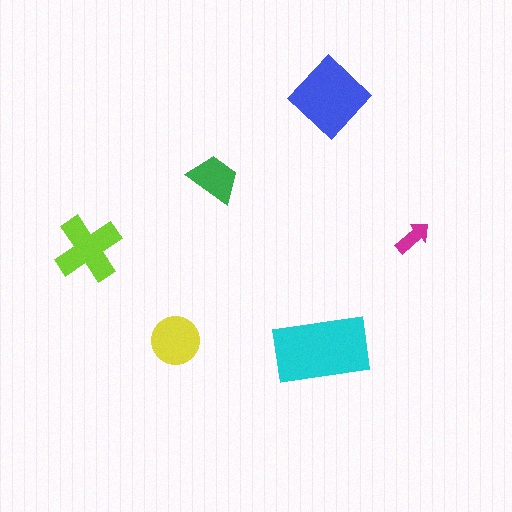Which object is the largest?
The cyan rectangle.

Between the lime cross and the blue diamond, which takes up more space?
The blue diamond.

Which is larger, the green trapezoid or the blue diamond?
The blue diamond.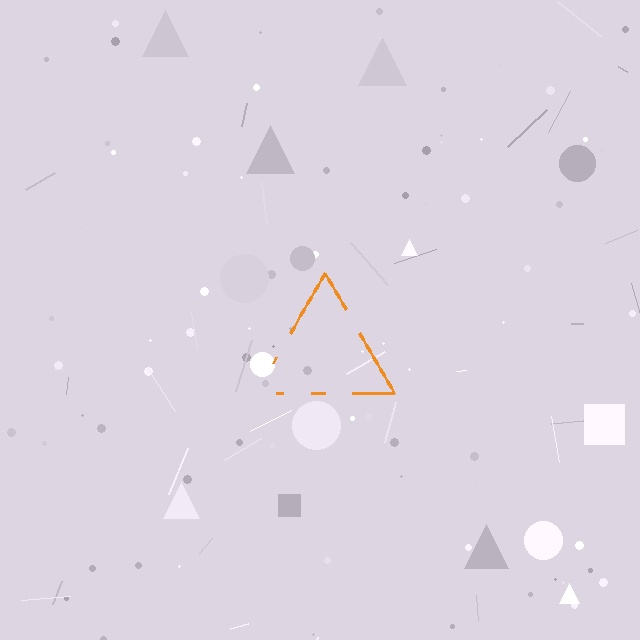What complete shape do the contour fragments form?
The contour fragments form a triangle.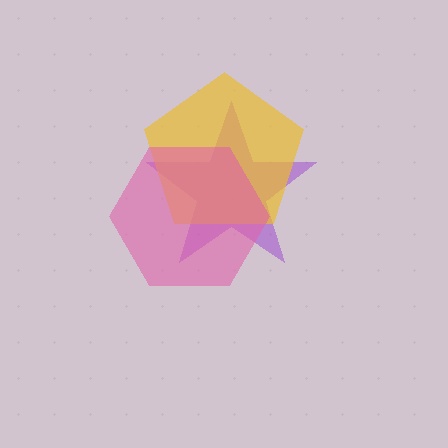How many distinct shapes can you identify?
There are 3 distinct shapes: a purple star, a yellow pentagon, a pink hexagon.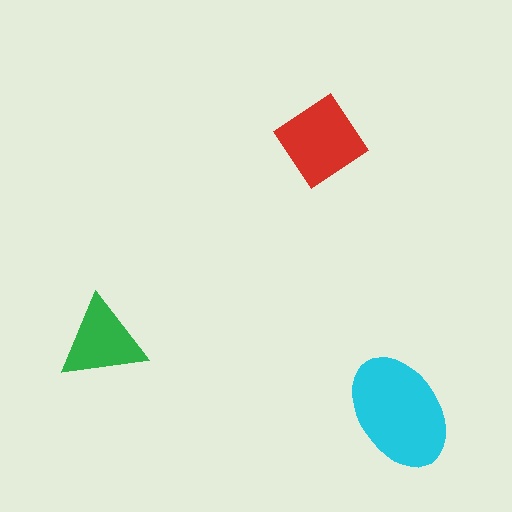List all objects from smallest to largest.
The green triangle, the red diamond, the cyan ellipse.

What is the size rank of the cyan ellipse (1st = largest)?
1st.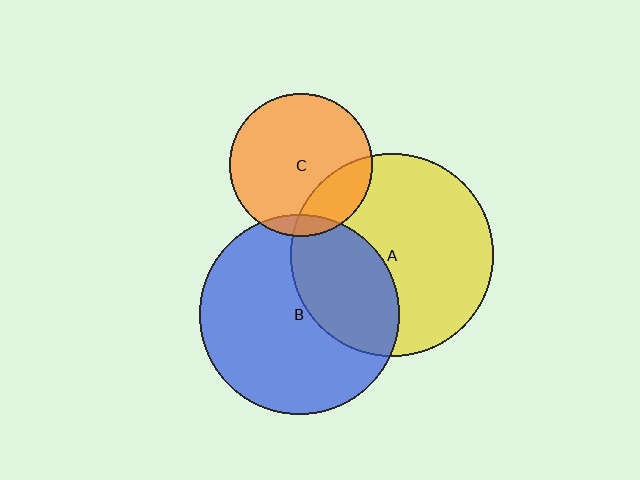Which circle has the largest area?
Circle A (yellow).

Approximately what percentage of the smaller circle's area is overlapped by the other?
Approximately 35%.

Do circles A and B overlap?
Yes.